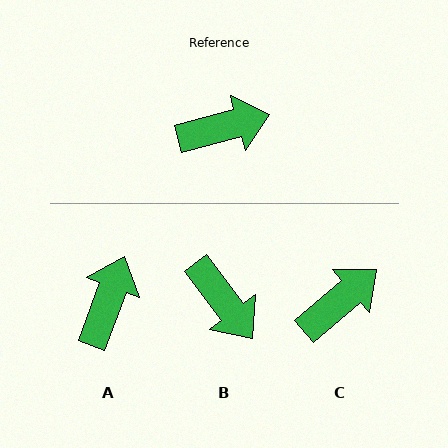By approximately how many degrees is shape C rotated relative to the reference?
Approximately 25 degrees counter-clockwise.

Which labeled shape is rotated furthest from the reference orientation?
B, about 68 degrees away.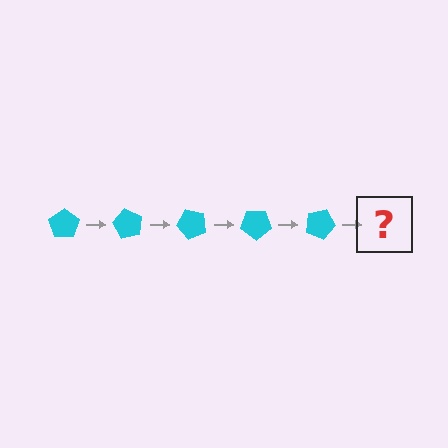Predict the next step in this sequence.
The next step is a cyan pentagon rotated 300 degrees.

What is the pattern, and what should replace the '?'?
The pattern is that the pentagon rotates 60 degrees each step. The '?' should be a cyan pentagon rotated 300 degrees.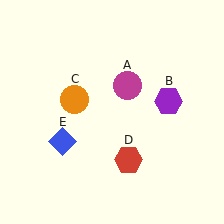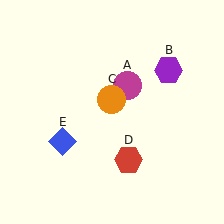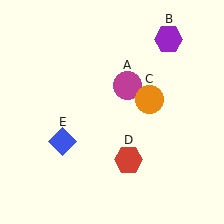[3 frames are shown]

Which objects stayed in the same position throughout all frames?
Magenta circle (object A) and red hexagon (object D) and blue diamond (object E) remained stationary.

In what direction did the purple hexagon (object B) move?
The purple hexagon (object B) moved up.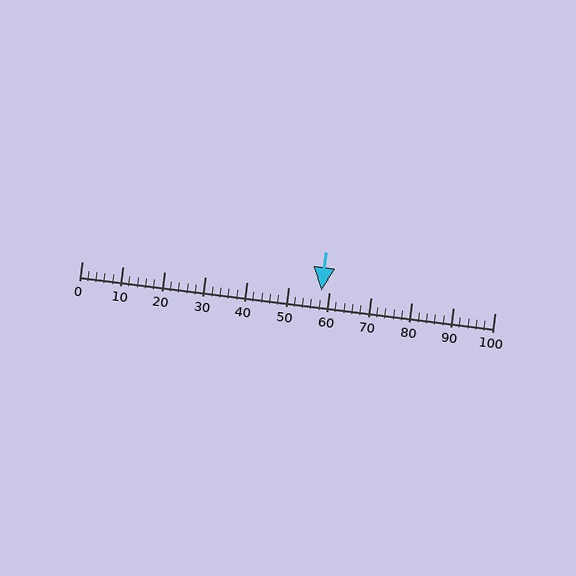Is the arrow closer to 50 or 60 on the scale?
The arrow is closer to 60.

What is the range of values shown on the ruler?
The ruler shows values from 0 to 100.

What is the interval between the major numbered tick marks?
The major tick marks are spaced 10 units apart.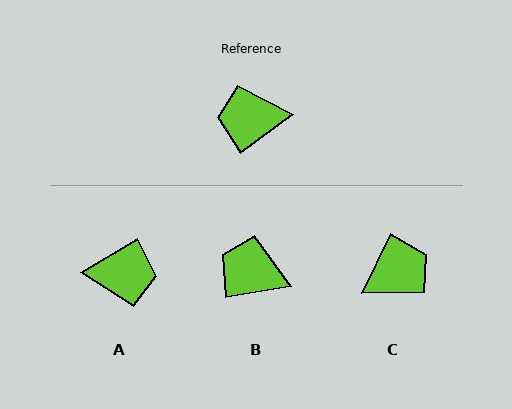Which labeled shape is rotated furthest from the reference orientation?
A, about 174 degrees away.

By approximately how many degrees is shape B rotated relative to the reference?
Approximately 27 degrees clockwise.